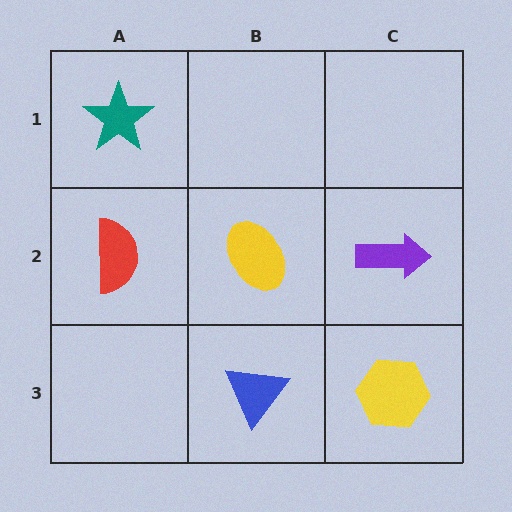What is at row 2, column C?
A purple arrow.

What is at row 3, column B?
A blue triangle.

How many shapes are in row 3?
2 shapes.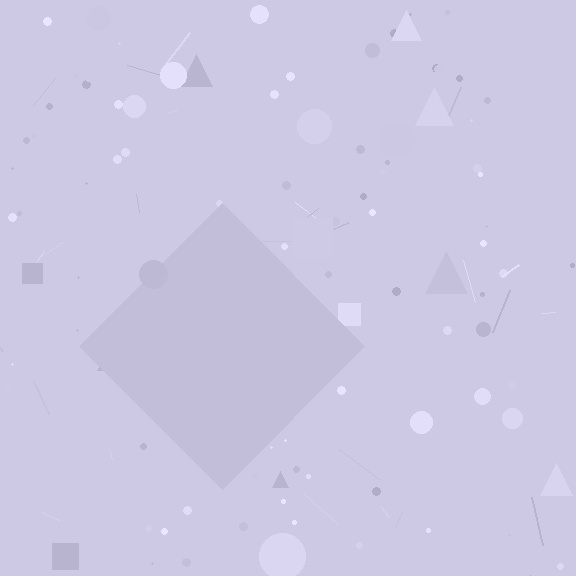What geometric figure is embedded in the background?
A diamond is embedded in the background.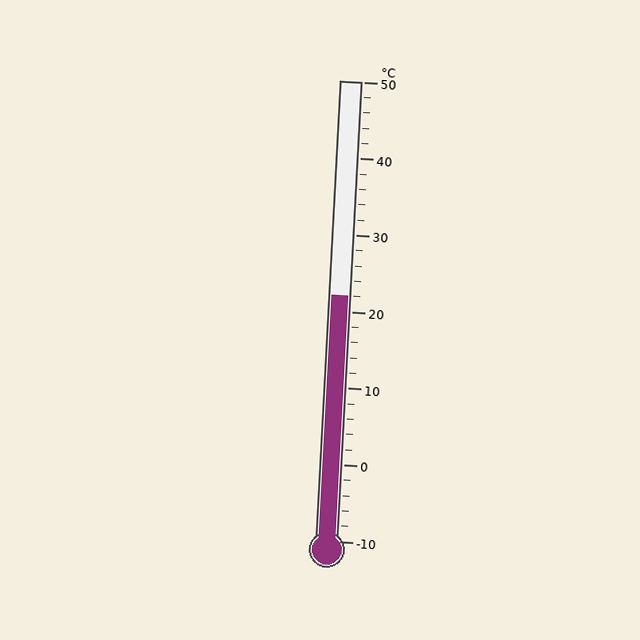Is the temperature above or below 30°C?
The temperature is below 30°C.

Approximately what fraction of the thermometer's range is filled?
The thermometer is filled to approximately 55% of its range.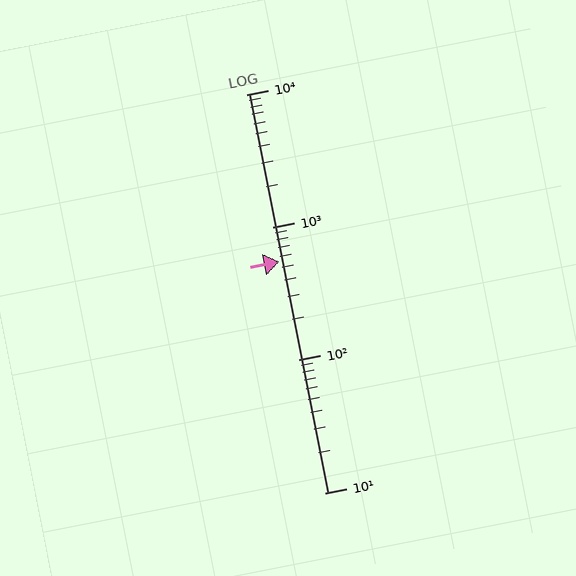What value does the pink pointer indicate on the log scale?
The pointer indicates approximately 550.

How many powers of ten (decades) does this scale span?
The scale spans 3 decades, from 10 to 10000.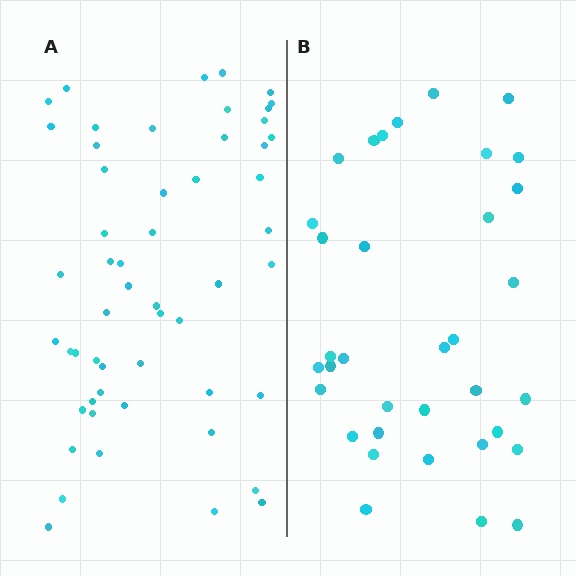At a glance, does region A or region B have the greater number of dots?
Region A (the left region) has more dots.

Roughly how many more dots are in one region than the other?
Region A has approximately 20 more dots than region B.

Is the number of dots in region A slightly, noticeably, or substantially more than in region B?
Region A has substantially more. The ratio is roughly 1.5 to 1.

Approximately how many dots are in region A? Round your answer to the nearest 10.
About 50 dots. (The exact count is 54, which rounds to 50.)